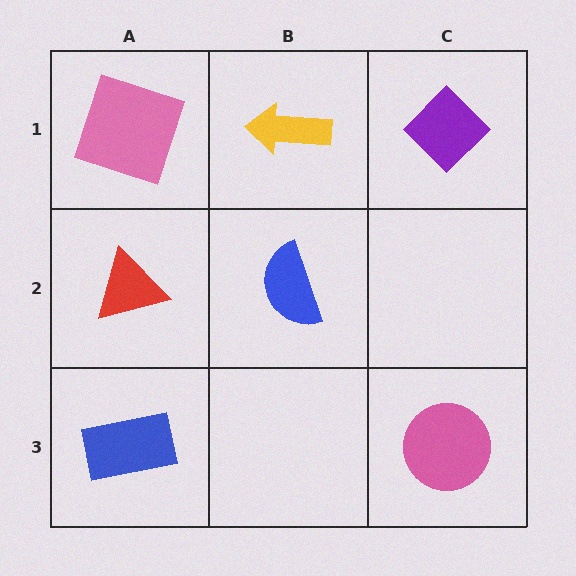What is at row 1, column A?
A pink square.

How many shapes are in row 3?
2 shapes.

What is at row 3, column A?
A blue rectangle.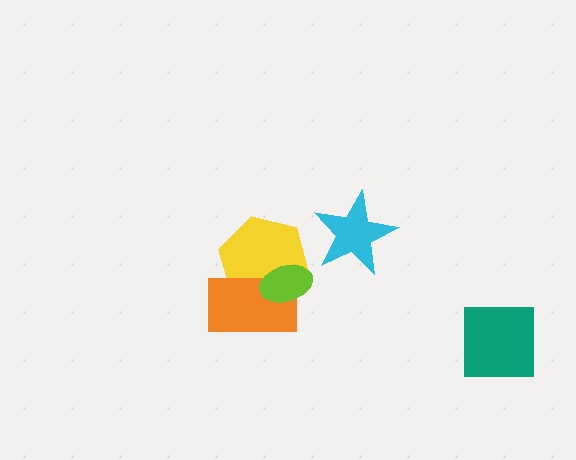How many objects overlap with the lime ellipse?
2 objects overlap with the lime ellipse.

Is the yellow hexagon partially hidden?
Yes, it is partially covered by another shape.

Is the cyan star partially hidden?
No, no other shape covers it.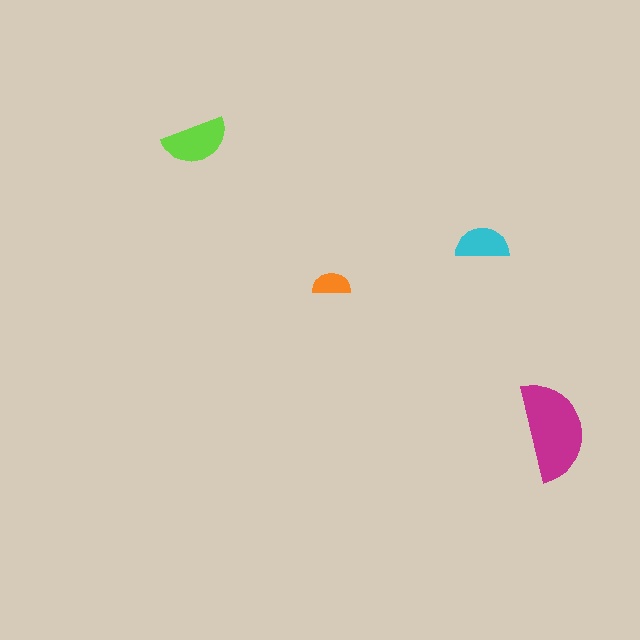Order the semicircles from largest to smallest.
the magenta one, the lime one, the cyan one, the orange one.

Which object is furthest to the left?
The lime semicircle is leftmost.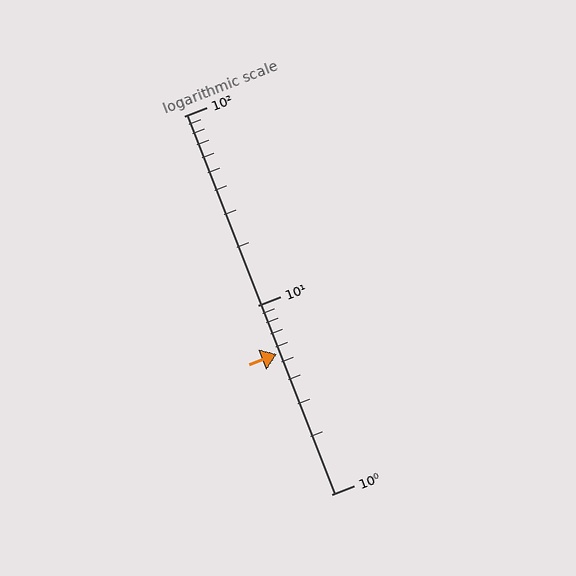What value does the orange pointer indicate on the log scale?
The pointer indicates approximately 5.5.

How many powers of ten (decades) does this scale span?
The scale spans 2 decades, from 1 to 100.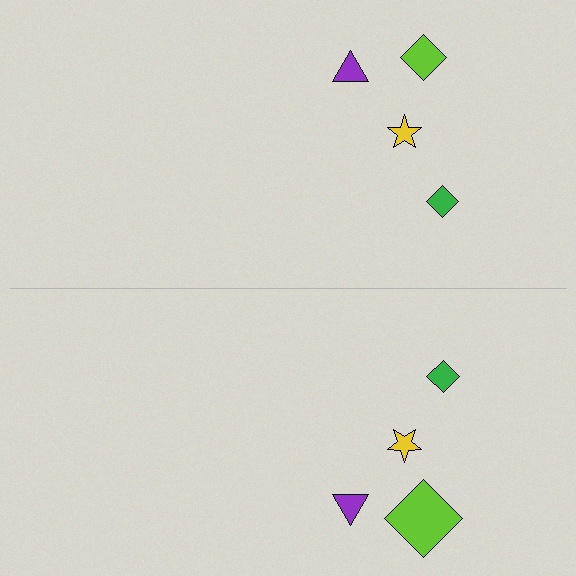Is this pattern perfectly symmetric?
No, the pattern is not perfectly symmetric. The lime diamond on the bottom side has a different size than its mirror counterpart.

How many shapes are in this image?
There are 8 shapes in this image.